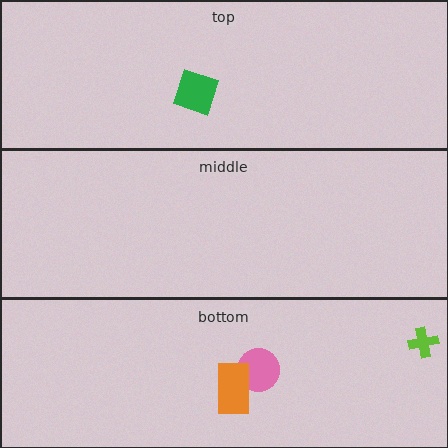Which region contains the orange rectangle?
The bottom region.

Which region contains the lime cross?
The bottom region.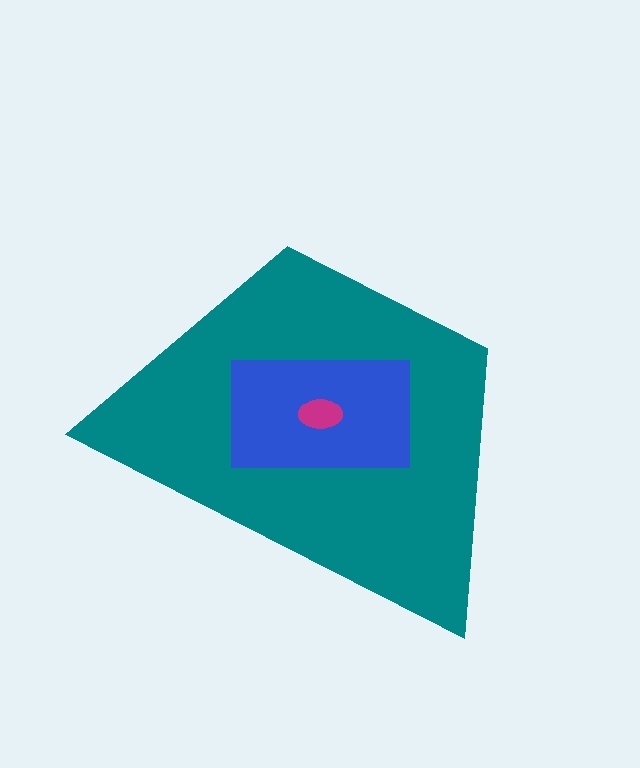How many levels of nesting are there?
3.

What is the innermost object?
The magenta ellipse.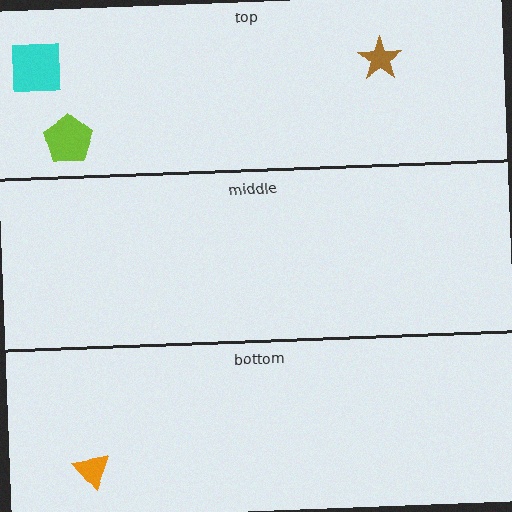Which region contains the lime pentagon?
The top region.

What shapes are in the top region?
The cyan square, the lime pentagon, the brown star.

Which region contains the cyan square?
The top region.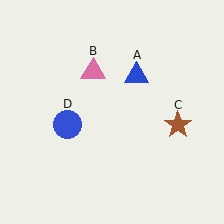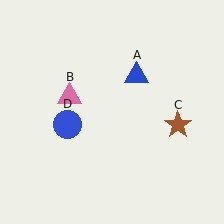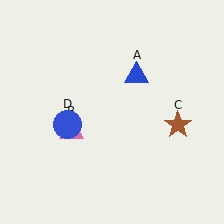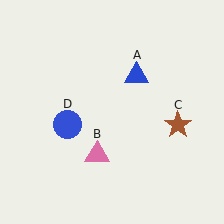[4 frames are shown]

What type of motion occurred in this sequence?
The pink triangle (object B) rotated counterclockwise around the center of the scene.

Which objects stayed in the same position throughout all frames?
Blue triangle (object A) and brown star (object C) and blue circle (object D) remained stationary.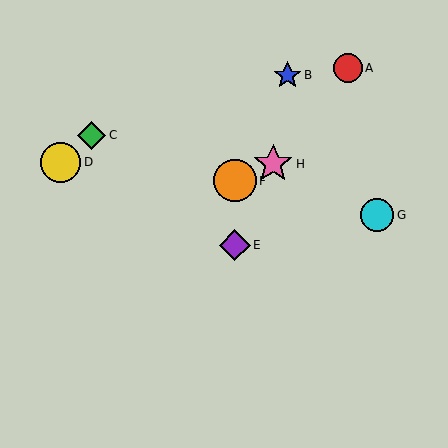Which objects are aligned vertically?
Objects E, F are aligned vertically.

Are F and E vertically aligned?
Yes, both are at x≈235.